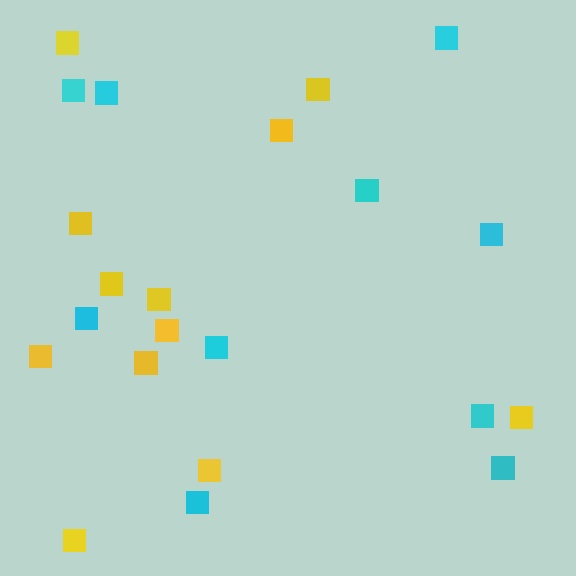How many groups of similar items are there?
There are 2 groups: one group of cyan squares (10) and one group of yellow squares (12).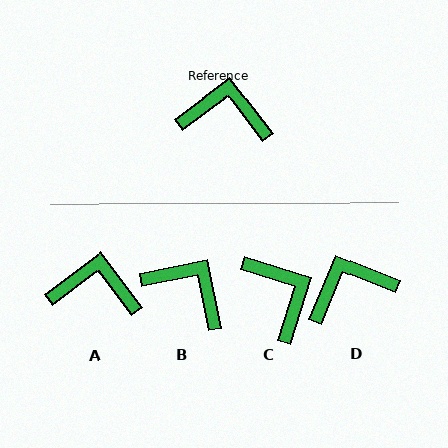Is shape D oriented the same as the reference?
No, it is off by about 31 degrees.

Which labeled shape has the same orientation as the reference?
A.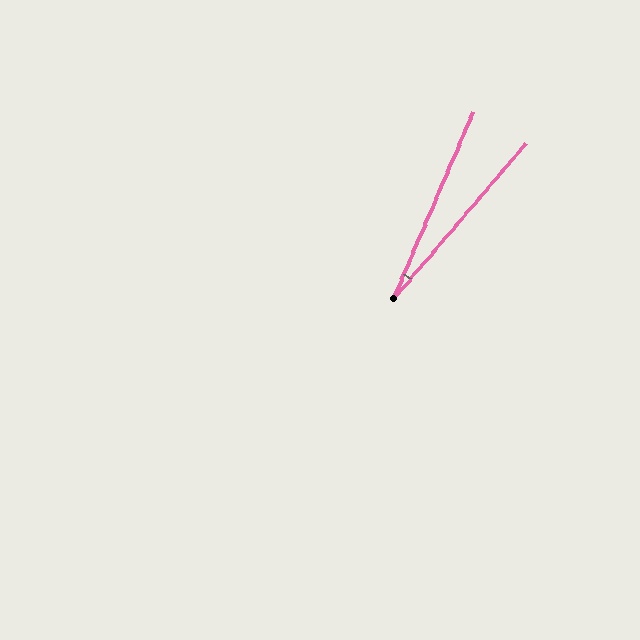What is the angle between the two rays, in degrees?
Approximately 17 degrees.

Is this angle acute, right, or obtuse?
It is acute.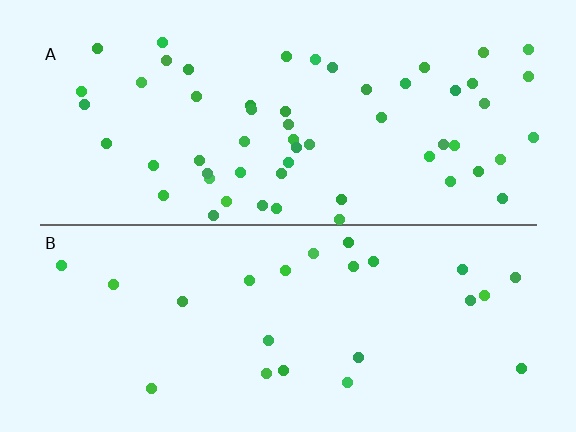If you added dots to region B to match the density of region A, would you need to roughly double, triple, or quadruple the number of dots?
Approximately double.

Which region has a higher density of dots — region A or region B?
A (the top).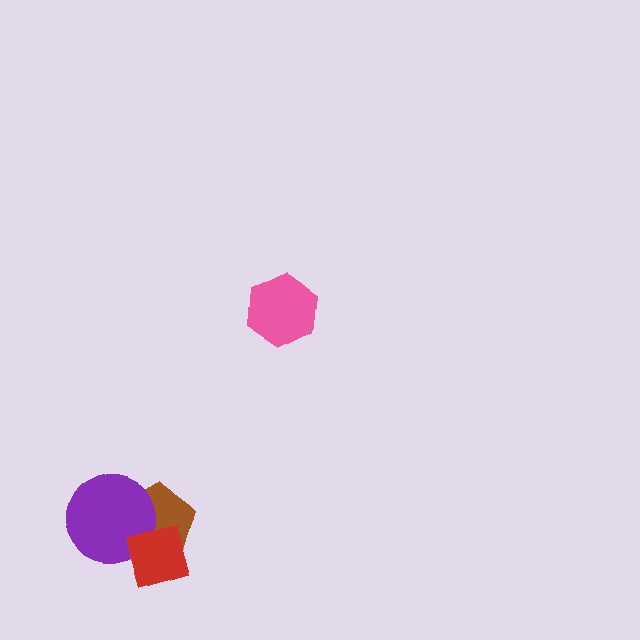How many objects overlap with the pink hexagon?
0 objects overlap with the pink hexagon.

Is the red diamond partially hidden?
No, no other shape covers it.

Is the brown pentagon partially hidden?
Yes, it is partially covered by another shape.